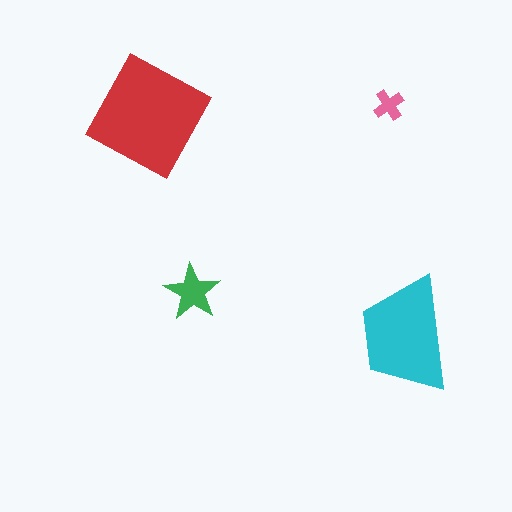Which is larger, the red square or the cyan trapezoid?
The red square.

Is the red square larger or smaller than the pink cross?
Larger.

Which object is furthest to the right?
The cyan trapezoid is rightmost.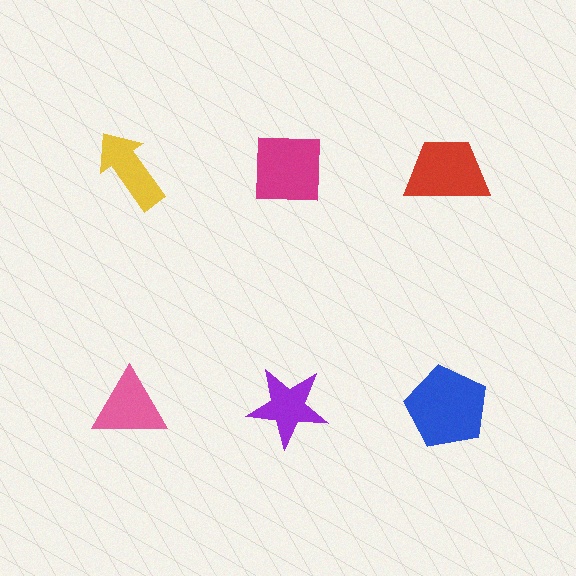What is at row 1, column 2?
A magenta square.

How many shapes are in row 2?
3 shapes.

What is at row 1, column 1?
A yellow arrow.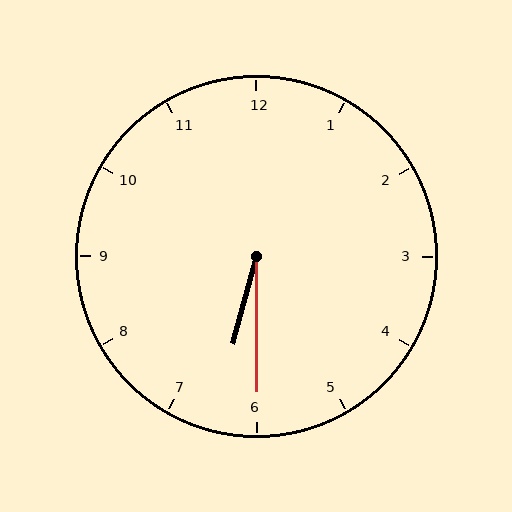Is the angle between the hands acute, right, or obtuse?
It is acute.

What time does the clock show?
6:30.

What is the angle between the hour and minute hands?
Approximately 15 degrees.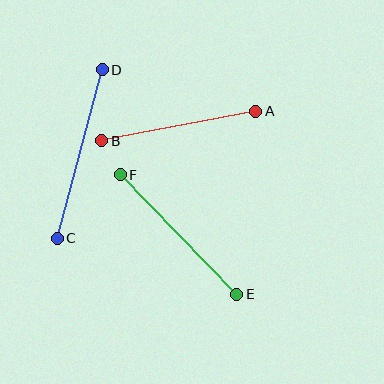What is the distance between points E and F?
The distance is approximately 167 pixels.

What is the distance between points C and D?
The distance is approximately 174 pixels.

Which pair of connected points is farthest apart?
Points C and D are farthest apart.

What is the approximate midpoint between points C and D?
The midpoint is at approximately (80, 154) pixels.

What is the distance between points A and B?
The distance is approximately 157 pixels.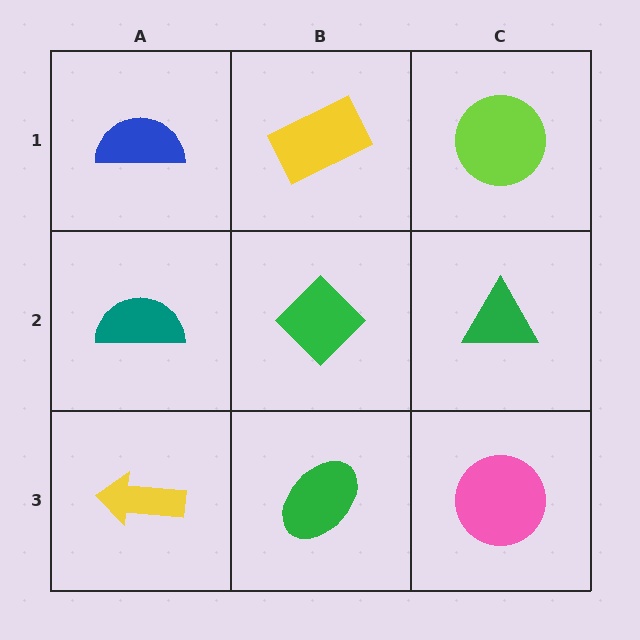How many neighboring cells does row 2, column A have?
3.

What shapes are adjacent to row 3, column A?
A teal semicircle (row 2, column A), a green ellipse (row 3, column B).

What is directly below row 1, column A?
A teal semicircle.